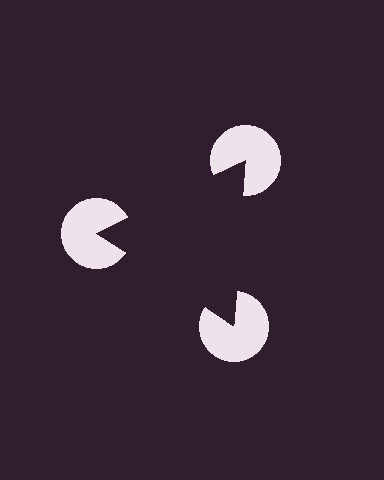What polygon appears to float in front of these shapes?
An illusory triangle — its edges are inferred from the aligned wedge cuts in the pac-man discs, not physically drawn.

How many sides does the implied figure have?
3 sides.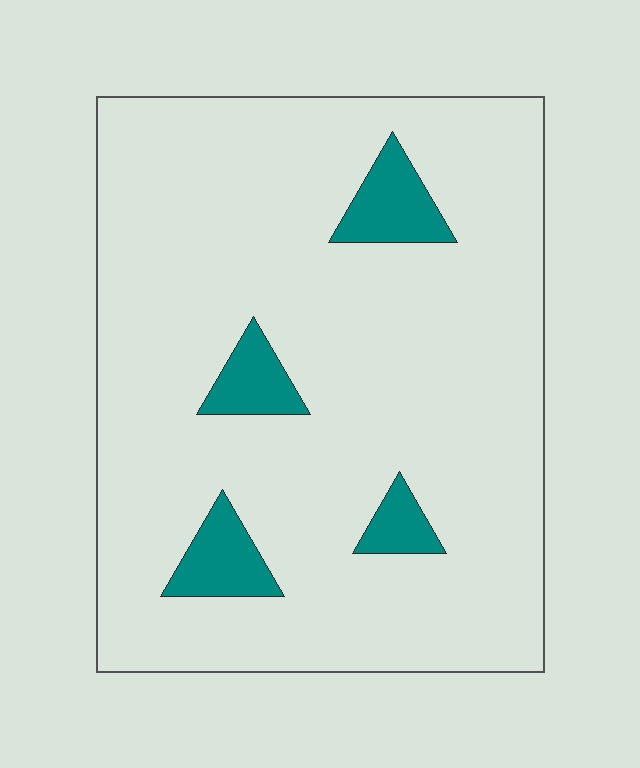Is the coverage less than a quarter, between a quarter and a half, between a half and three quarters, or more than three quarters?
Less than a quarter.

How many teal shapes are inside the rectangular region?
4.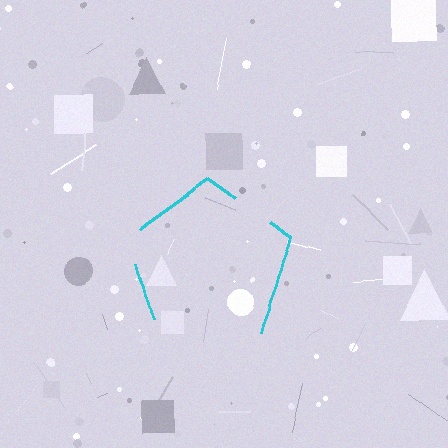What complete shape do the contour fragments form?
The contour fragments form a pentagon.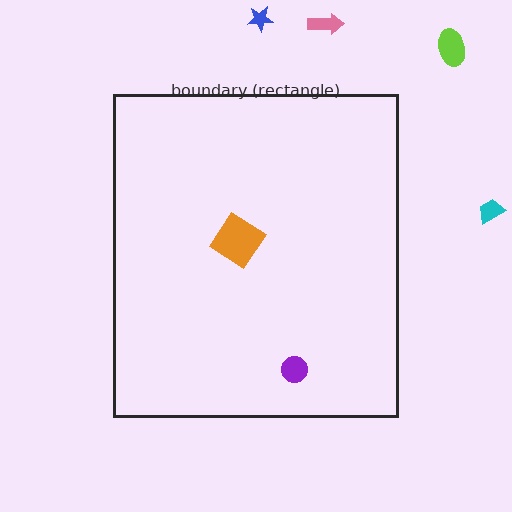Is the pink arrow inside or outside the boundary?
Outside.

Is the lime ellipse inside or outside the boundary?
Outside.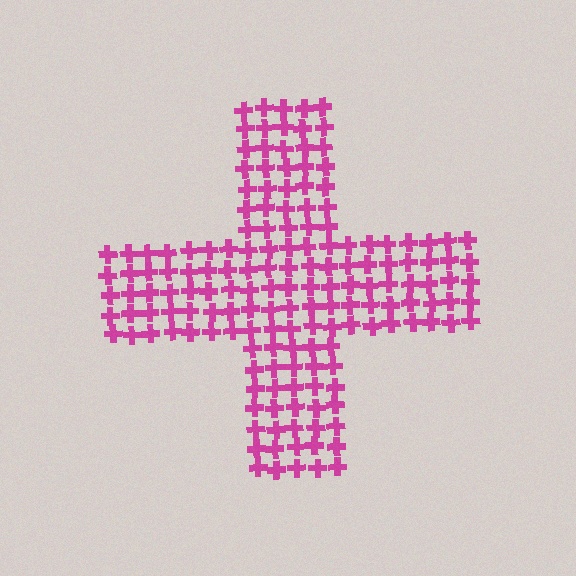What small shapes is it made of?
It is made of small crosses.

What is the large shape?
The large shape is a cross.